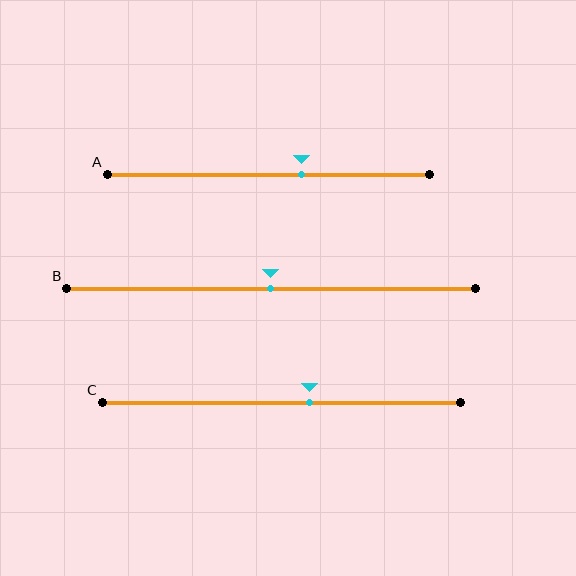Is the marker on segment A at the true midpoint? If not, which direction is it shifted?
No, the marker on segment A is shifted to the right by about 10% of the segment length.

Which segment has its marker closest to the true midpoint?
Segment B has its marker closest to the true midpoint.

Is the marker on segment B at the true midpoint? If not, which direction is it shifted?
Yes, the marker on segment B is at the true midpoint.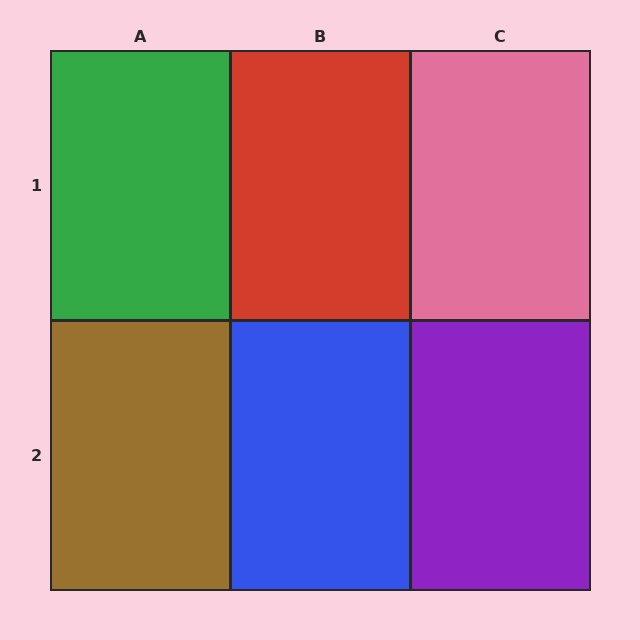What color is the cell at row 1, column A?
Green.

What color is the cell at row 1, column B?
Red.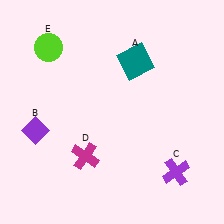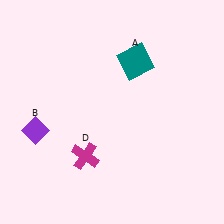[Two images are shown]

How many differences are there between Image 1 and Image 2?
There are 2 differences between the two images.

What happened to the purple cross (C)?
The purple cross (C) was removed in Image 2. It was in the bottom-right area of Image 1.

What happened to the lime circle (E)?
The lime circle (E) was removed in Image 2. It was in the top-left area of Image 1.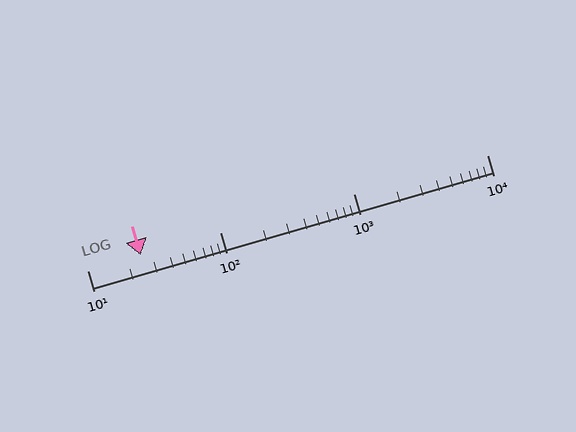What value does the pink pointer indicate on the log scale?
The pointer indicates approximately 25.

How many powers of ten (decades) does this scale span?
The scale spans 3 decades, from 10 to 10000.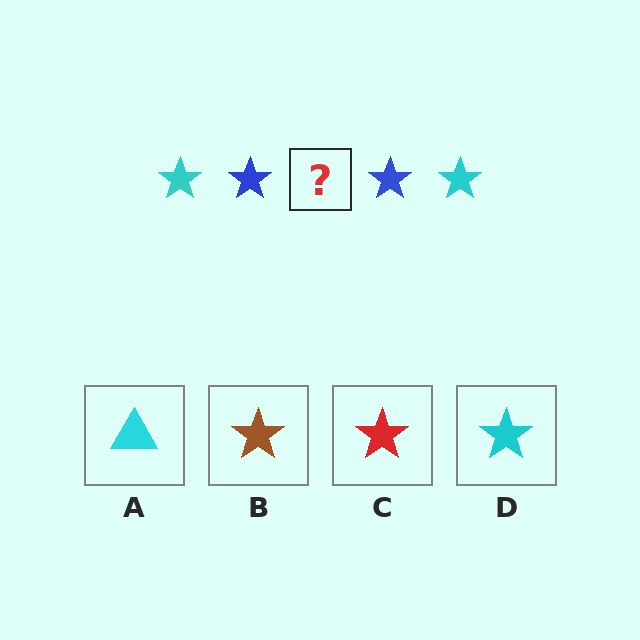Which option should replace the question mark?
Option D.